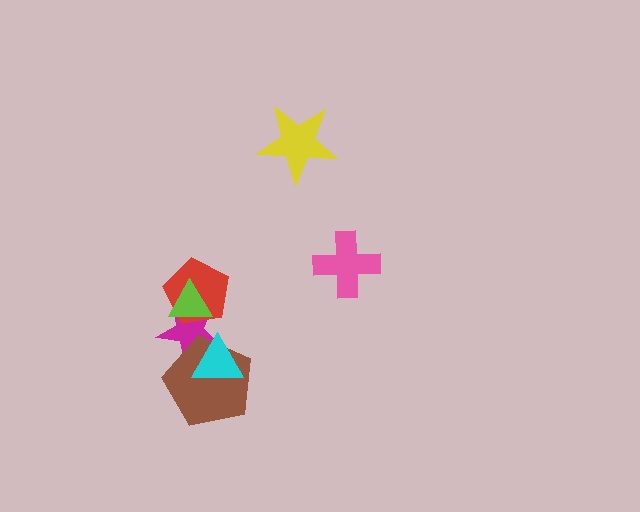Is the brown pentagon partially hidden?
Yes, it is partially covered by another shape.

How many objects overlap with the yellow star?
0 objects overlap with the yellow star.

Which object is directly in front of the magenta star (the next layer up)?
The red pentagon is directly in front of the magenta star.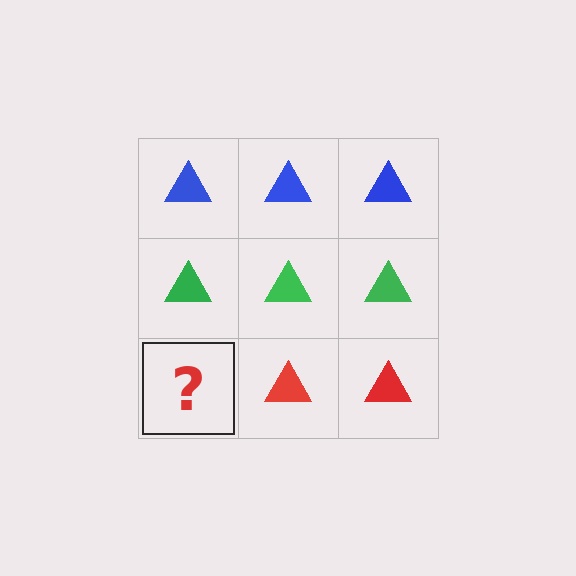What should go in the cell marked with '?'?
The missing cell should contain a red triangle.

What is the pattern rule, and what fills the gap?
The rule is that each row has a consistent color. The gap should be filled with a red triangle.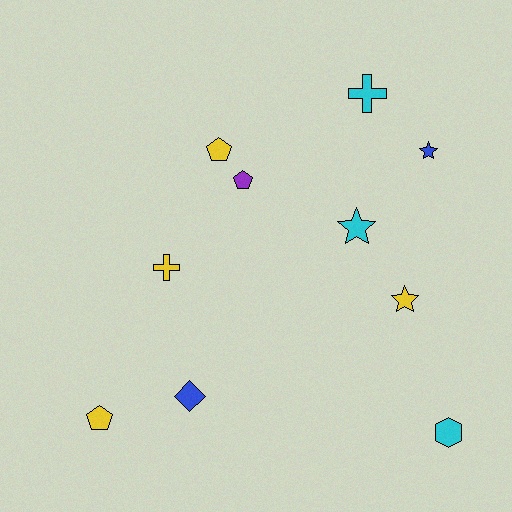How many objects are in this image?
There are 10 objects.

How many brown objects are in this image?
There are no brown objects.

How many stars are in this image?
There are 3 stars.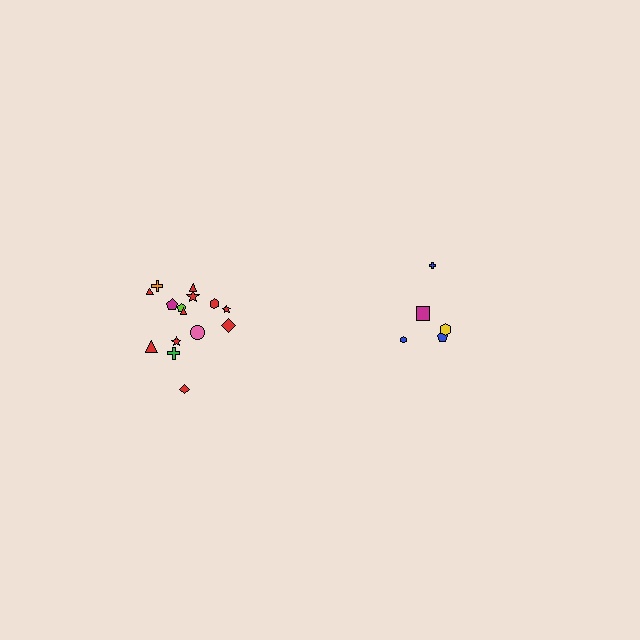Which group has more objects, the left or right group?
The left group.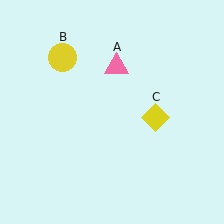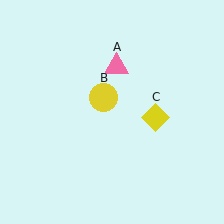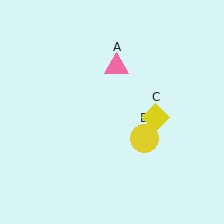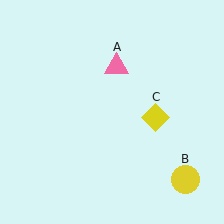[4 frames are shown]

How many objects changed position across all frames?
1 object changed position: yellow circle (object B).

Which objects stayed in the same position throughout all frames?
Pink triangle (object A) and yellow diamond (object C) remained stationary.